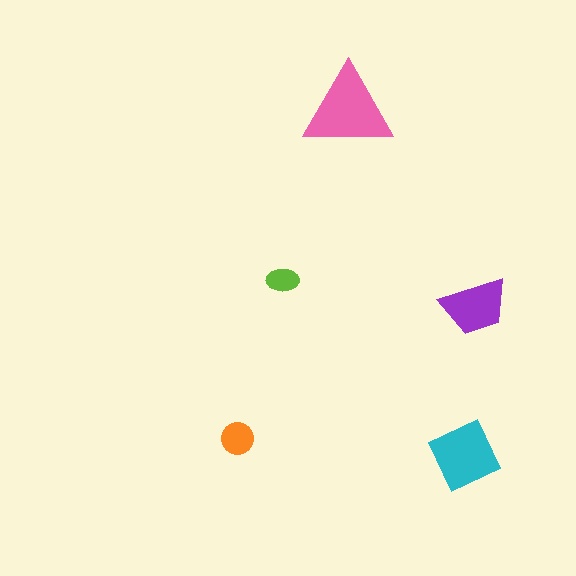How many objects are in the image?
There are 5 objects in the image.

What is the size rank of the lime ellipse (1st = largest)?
5th.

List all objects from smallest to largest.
The lime ellipse, the orange circle, the purple trapezoid, the cyan diamond, the pink triangle.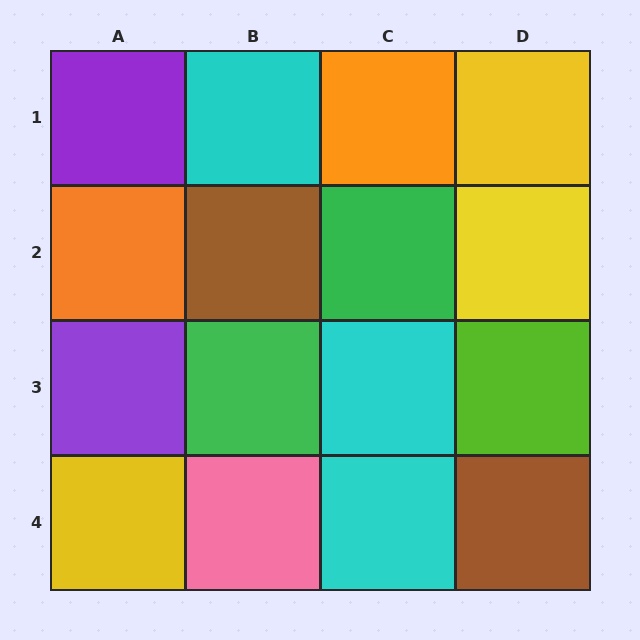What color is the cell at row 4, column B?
Pink.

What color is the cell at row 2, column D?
Yellow.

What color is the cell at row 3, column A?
Purple.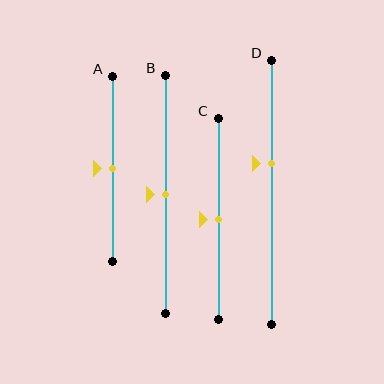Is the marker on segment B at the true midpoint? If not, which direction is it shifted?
Yes, the marker on segment B is at the true midpoint.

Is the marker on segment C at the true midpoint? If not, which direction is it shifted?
Yes, the marker on segment C is at the true midpoint.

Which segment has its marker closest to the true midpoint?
Segment A has its marker closest to the true midpoint.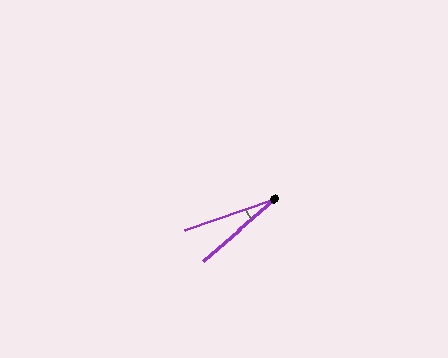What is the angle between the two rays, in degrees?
Approximately 21 degrees.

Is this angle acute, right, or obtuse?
It is acute.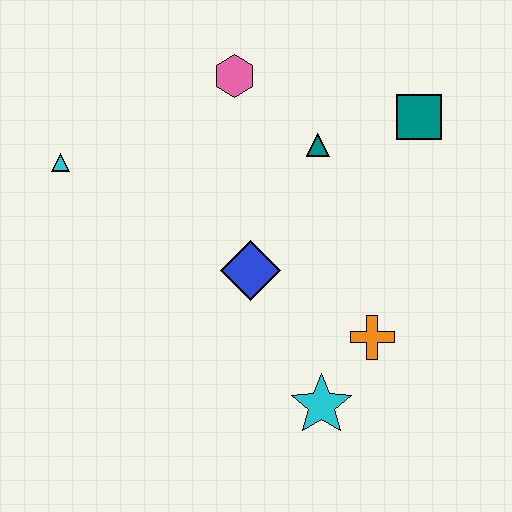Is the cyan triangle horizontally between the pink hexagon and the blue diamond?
No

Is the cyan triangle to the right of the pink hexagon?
No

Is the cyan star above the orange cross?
No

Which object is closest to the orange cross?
The cyan star is closest to the orange cross.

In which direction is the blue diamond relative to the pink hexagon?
The blue diamond is below the pink hexagon.